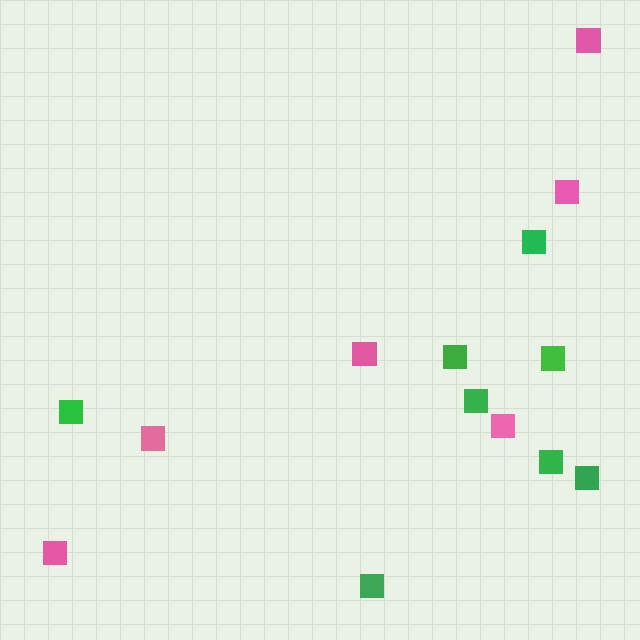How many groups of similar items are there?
There are 2 groups: one group of pink squares (6) and one group of green squares (8).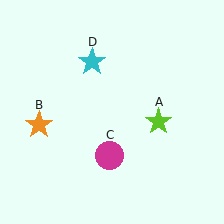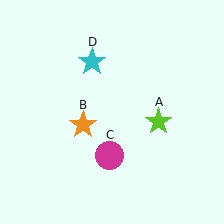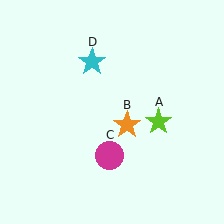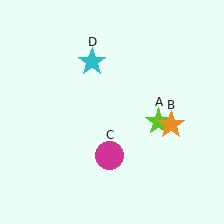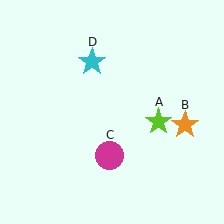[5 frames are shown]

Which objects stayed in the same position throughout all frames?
Lime star (object A) and magenta circle (object C) and cyan star (object D) remained stationary.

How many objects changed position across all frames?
1 object changed position: orange star (object B).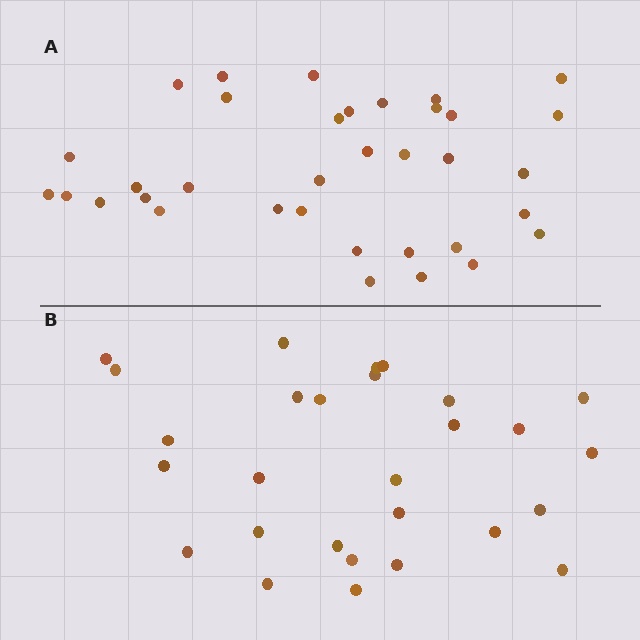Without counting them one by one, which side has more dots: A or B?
Region A (the top region) has more dots.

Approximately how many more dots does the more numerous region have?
Region A has roughly 8 or so more dots than region B.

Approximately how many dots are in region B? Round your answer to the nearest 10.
About 30 dots. (The exact count is 28, which rounds to 30.)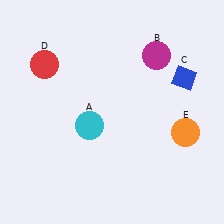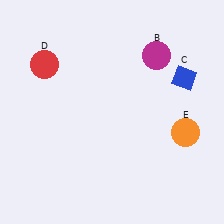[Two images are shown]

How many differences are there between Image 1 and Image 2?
There is 1 difference between the two images.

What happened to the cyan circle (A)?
The cyan circle (A) was removed in Image 2. It was in the bottom-left area of Image 1.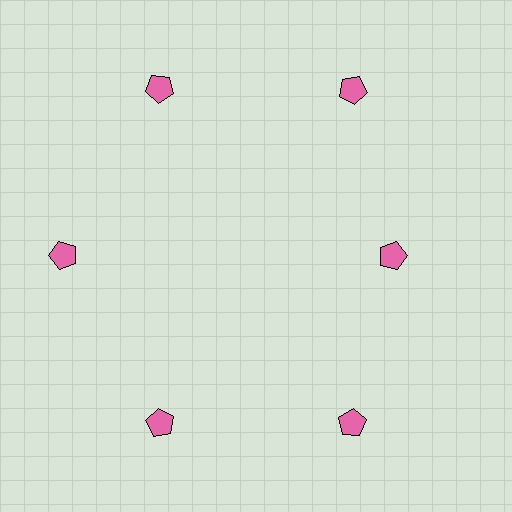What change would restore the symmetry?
The symmetry would be restored by moving it outward, back onto the ring so that all 6 pentagons sit at equal angles and equal distance from the center.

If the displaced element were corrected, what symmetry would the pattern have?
It would have 6-fold rotational symmetry — the pattern would map onto itself every 60 degrees.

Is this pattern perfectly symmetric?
No. The 6 pink pentagons are arranged in a ring, but one element near the 3 o'clock position is pulled inward toward the center, breaking the 6-fold rotational symmetry.